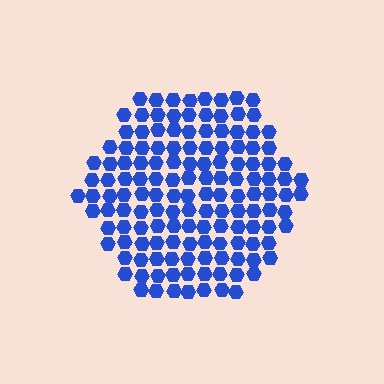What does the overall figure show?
The overall figure shows a hexagon.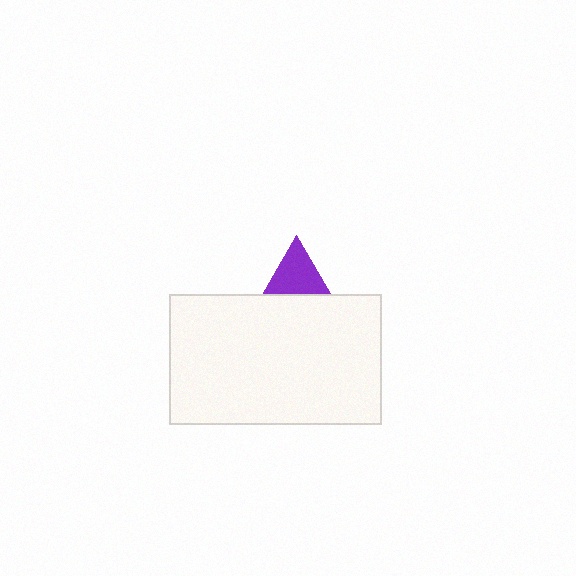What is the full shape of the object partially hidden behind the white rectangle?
The partially hidden object is a purple triangle.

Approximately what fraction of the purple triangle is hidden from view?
Roughly 62% of the purple triangle is hidden behind the white rectangle.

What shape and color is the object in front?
The object in front is a white rectangle.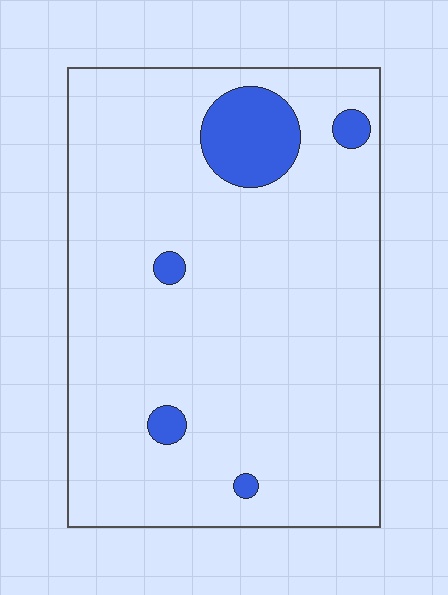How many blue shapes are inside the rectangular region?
5.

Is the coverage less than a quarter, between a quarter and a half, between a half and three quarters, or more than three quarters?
Less than a quarter.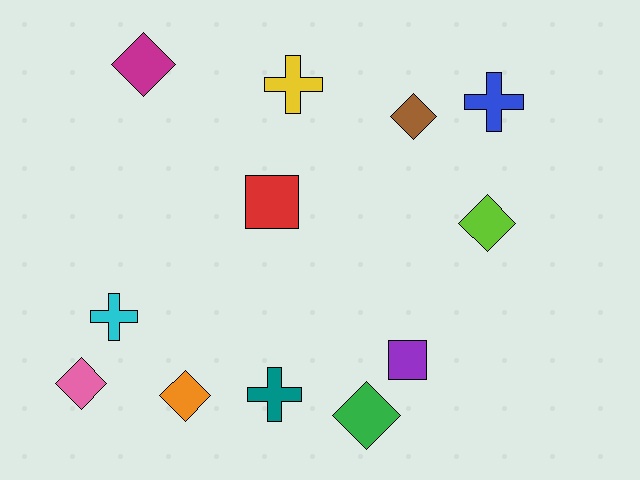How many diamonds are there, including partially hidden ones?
There are 6 diamonds.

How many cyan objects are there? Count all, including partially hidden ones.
There is 1 cyan object.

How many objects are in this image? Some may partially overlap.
There are 12 objects.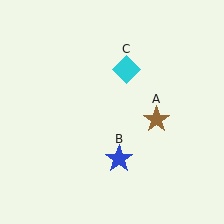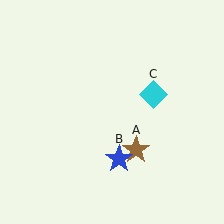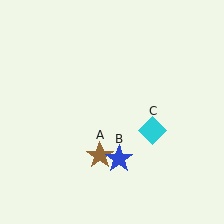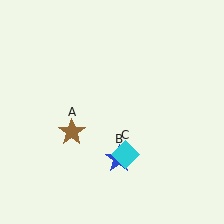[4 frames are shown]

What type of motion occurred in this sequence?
The brown star (object A), cyan diamond (object C) rotated clockwise around the center of the scene.